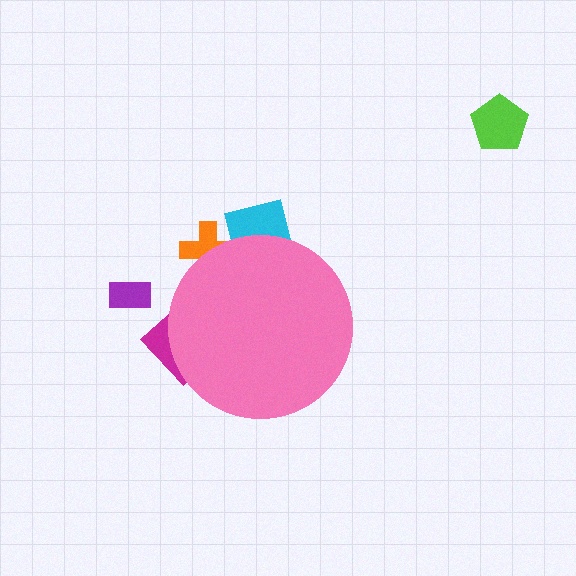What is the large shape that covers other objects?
A pink circle.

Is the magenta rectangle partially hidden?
Yes, the magenta rectangle is partially hidden behind the pink circle.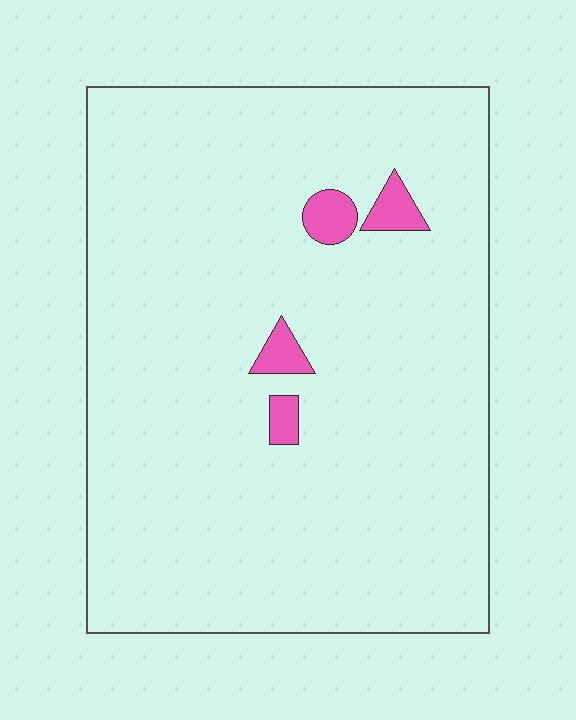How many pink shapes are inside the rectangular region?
4.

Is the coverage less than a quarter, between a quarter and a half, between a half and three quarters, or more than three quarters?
Less than a quarter.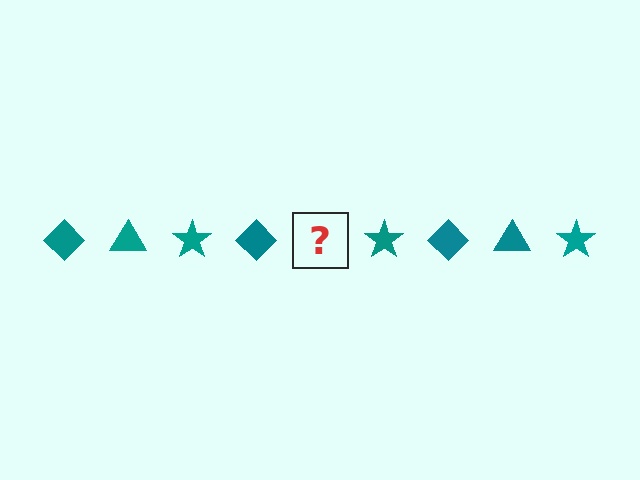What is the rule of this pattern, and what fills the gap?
The rule is that the pattern cycles through diamond, triangle, star shapes in teal. The gap should be filled with a teal triangle.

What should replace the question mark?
The question mark should be replaced with a teal triangle.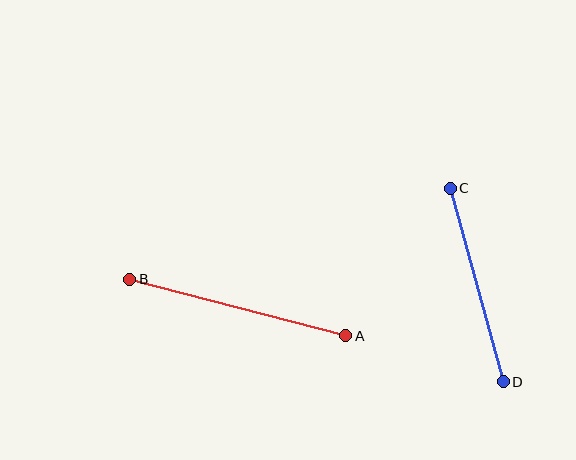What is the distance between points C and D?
The distance is approximately 201 pixels.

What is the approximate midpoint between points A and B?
The midpoint is at approximately (238, 307) pixels.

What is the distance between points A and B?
The distance is approximately 223 pixels.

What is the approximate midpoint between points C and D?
The midpoint is at approximately (477, 285) pixels.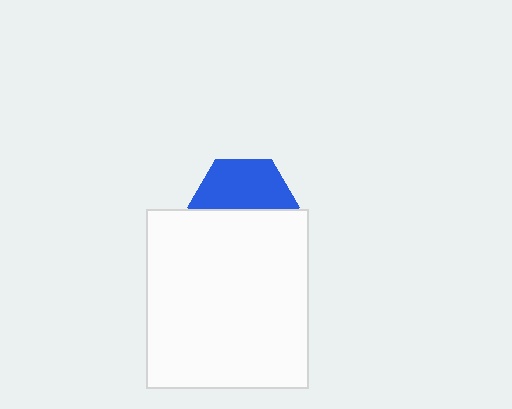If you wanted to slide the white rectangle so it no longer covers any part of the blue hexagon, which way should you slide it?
Slide it down — that is the most direct way to separate the two shapes.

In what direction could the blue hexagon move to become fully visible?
The blue hexagon could move up. That would shift it out from behind the white rectangle entirely.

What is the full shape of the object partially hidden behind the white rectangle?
The partially hidden object is a blue hexagon.